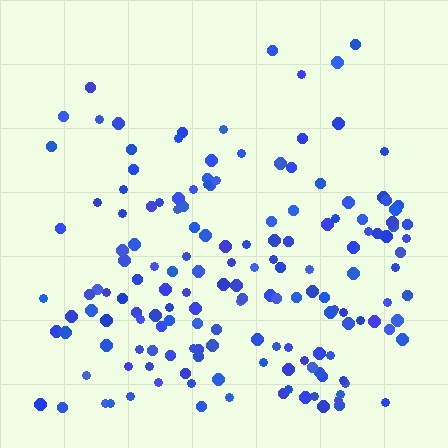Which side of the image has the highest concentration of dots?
The bottom.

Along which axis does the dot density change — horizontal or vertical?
Vertical.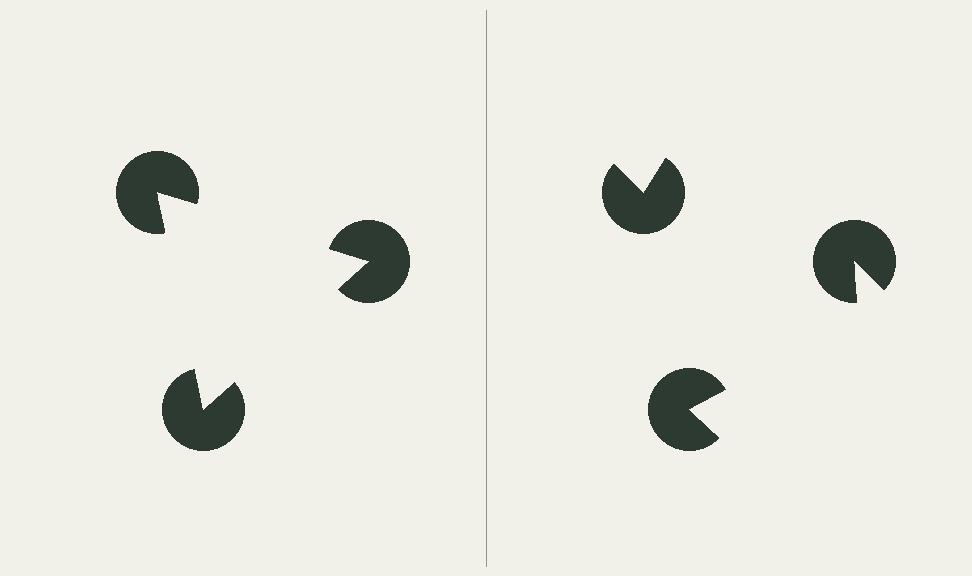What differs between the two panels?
The pac-man discs are positioned identically on both sides; only the wedge orientations differ. On the left they align to a triangle; on the right they are misaligned.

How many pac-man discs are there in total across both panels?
6 — 3 on each side.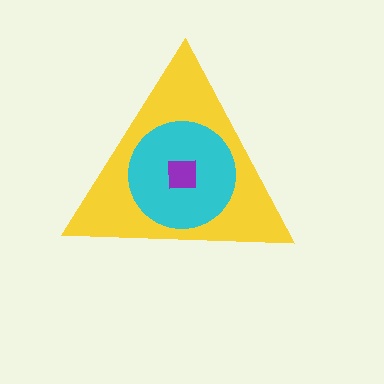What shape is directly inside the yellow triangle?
The cyan circle.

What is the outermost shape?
The yellow triangle.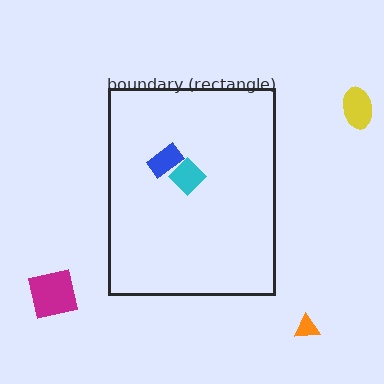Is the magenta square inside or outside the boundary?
Outside.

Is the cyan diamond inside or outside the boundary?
Inside.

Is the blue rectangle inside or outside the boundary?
Inside.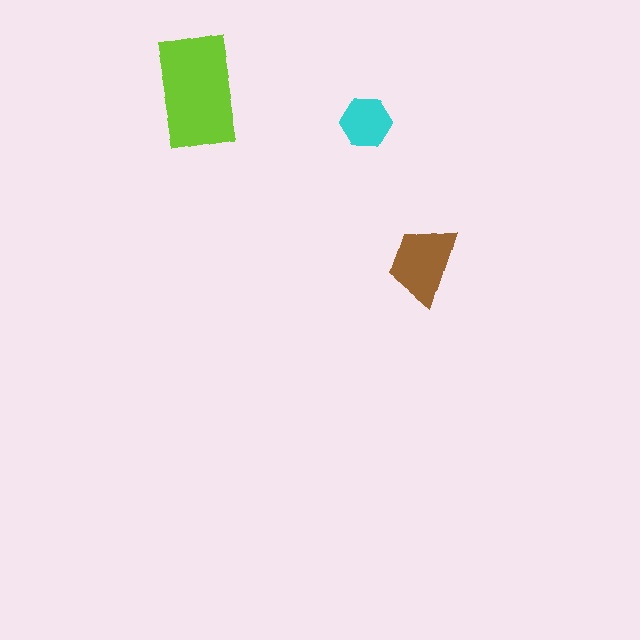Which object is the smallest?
The cyan hexagon.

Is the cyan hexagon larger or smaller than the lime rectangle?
Smaller.